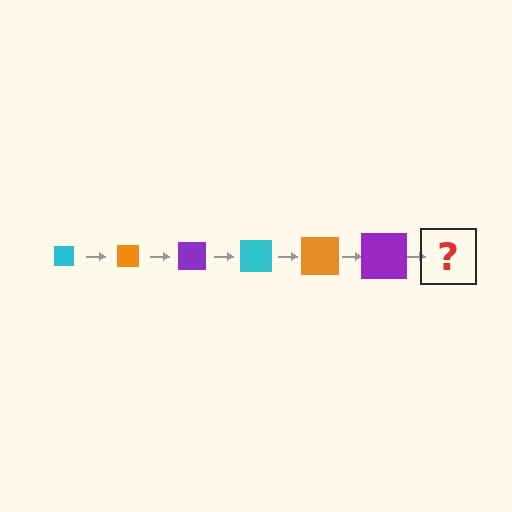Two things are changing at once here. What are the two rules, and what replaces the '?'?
The two rules are that the square grows larger each step and the color cycles through cyan, orange, and purple. The '?' should be a cyan square, larger than the previous one.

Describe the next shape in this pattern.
It should be a cyan square, larger than the previous one.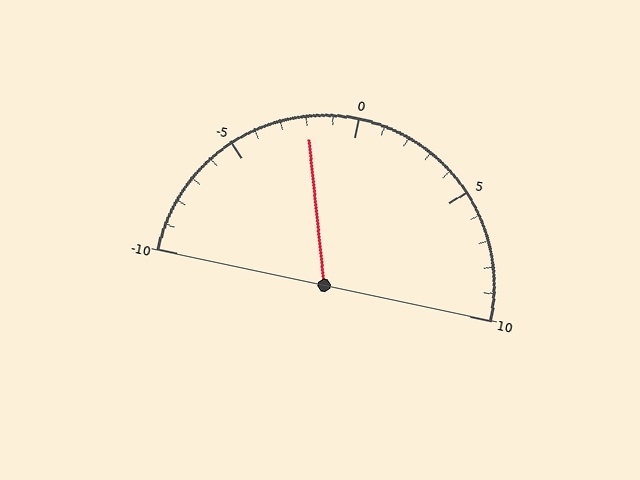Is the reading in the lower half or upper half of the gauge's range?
The reading is in the lower half of the range (-10 to 10).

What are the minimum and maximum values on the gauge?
The gauge ranges from -10 to 10.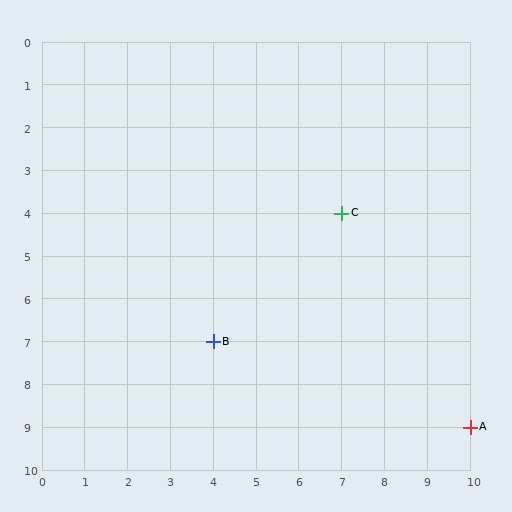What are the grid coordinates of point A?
Point A is at grid coordinates (10, 9).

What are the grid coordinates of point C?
Point C is at grid coordinates (7, 4).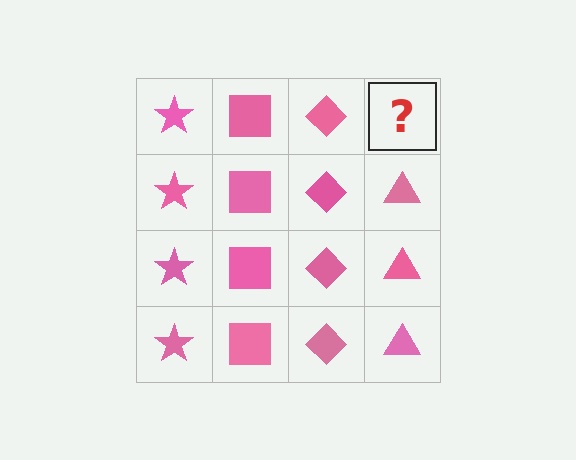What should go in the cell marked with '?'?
The missing cell should contain a pink triangle.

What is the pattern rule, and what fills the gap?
The rule is that each column has a consistent shape. The gap should be filled with a pink triangle.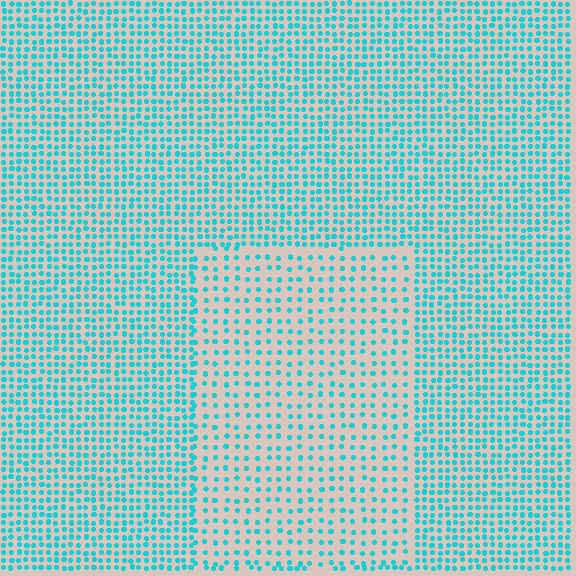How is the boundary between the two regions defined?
The boundary is defined by a change in element density (approximately 2.0x ratio). All elements are the same color, size, and shape.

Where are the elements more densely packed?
The elements are more densely packed outside the rectangle boundary.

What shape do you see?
I see a rectangle.